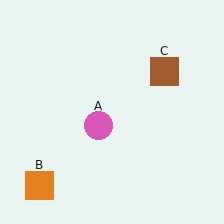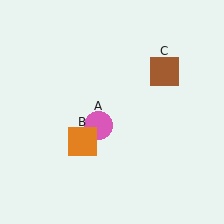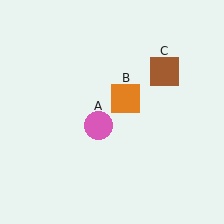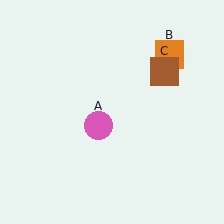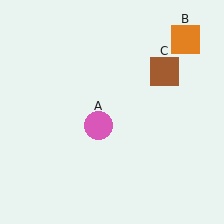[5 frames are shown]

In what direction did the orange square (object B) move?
The orange square (object B) moved up and to the right.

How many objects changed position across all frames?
1 object changed position: orange square (object B).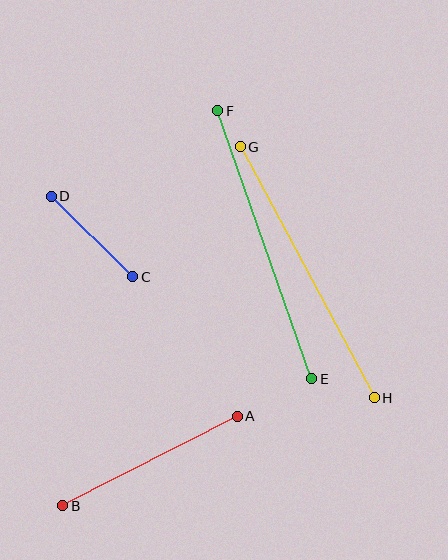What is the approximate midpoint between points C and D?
The midpoint is at approximately (92, 237) pixels.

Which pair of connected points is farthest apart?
Points G and H are farthest apart.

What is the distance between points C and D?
The distance is approximately 114 pixels.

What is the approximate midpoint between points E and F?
The midpoint is at approximately (265, 245) pixels.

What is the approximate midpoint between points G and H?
The midpoint is at approximately (307, 272) pixels.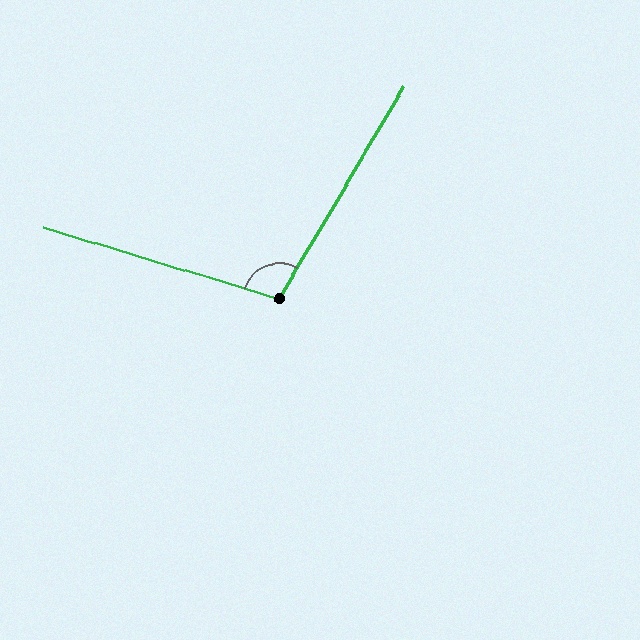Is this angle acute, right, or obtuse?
It is obtuse.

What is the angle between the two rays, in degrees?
Approximately 103 degrees.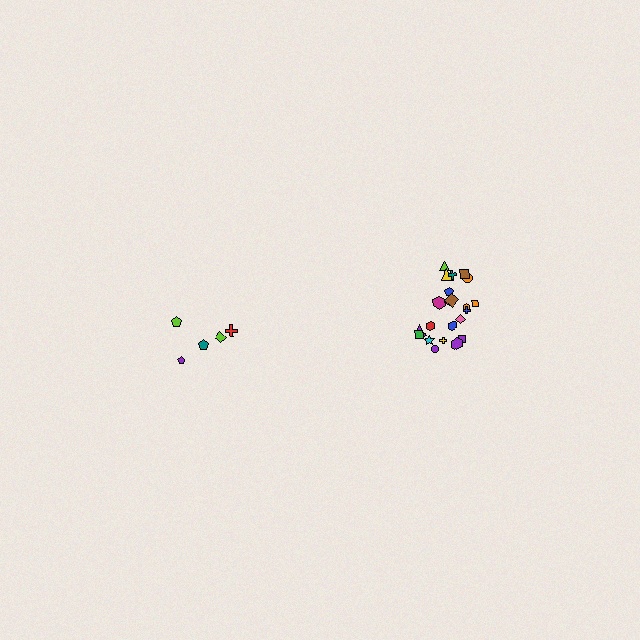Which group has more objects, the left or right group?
The right group.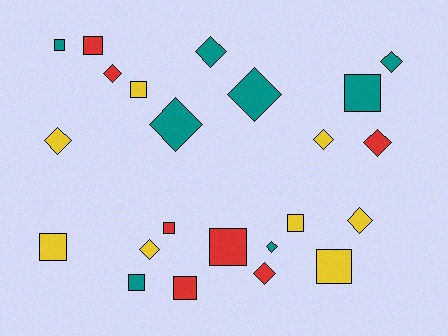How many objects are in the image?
There are 23 objects.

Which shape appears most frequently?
Diamond, with 12 objects.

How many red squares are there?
There are 4 red squares.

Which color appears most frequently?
Yellow, with 8 objects.